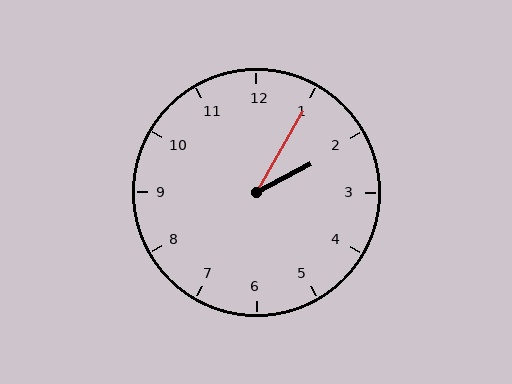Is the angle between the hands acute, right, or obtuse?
It is acute.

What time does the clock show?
2:05.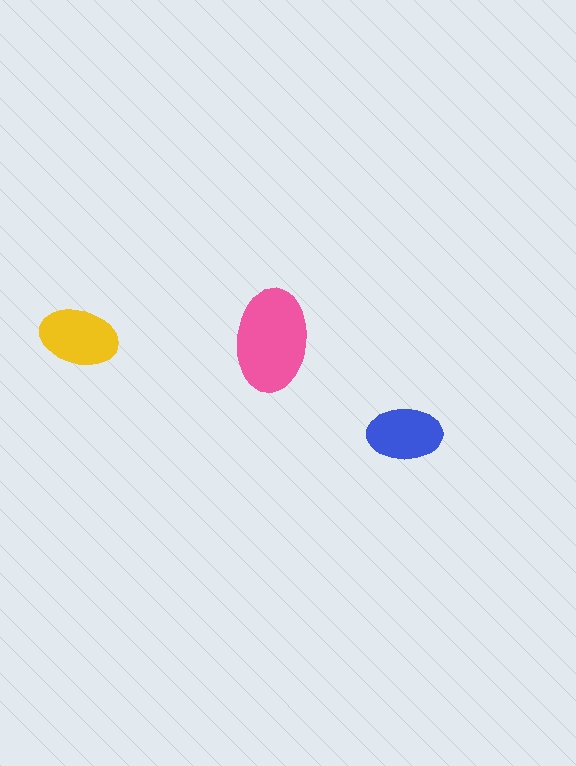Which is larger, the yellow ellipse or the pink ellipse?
The pink one.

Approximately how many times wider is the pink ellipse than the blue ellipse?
About 1.5 times wider.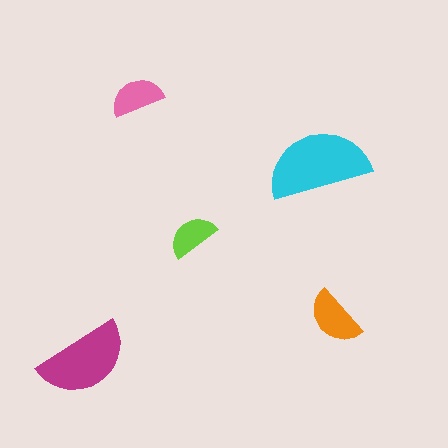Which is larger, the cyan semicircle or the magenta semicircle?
The cyan one.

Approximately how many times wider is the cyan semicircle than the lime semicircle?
About 2 times wider.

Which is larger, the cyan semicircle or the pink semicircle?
The cyan one.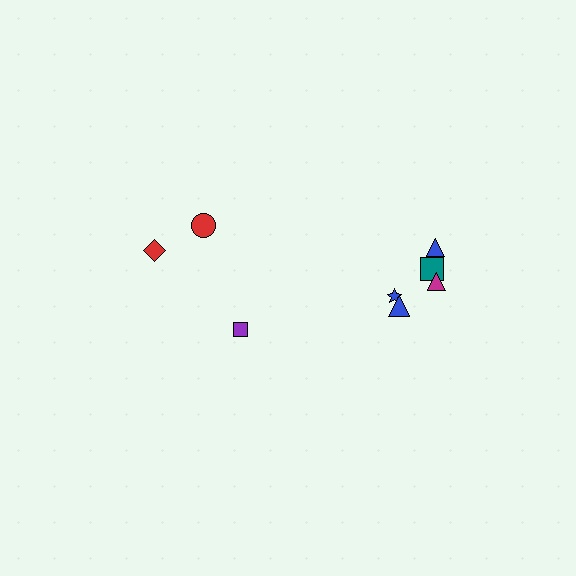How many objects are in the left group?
There are 3 objects.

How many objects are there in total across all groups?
There are 8 objects.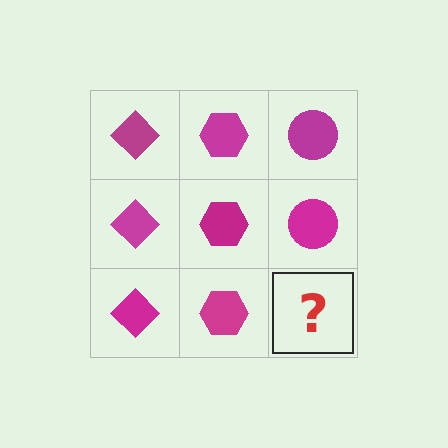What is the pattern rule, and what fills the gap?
The rule is that each column has a consistent shape. The gap should be filled with a magenta circle.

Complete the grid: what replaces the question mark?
The question mark should be replaced with a magenta circle.